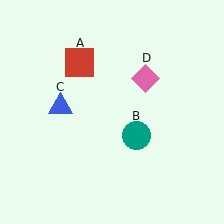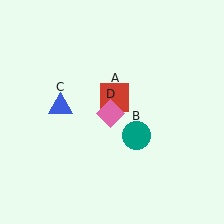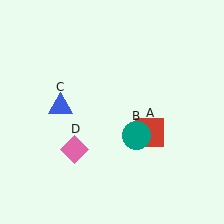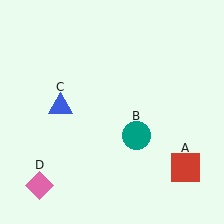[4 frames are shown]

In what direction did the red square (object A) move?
The red square (object A) moved down and to the right.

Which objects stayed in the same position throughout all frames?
Teal circle (object B) and blue triangle (object C) remained stationary.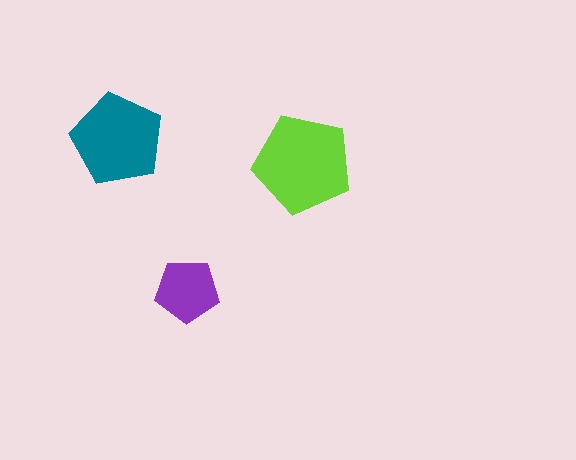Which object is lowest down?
The purple pentagon is bottommost.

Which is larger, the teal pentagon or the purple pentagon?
The teal one.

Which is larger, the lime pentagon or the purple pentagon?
The lime one.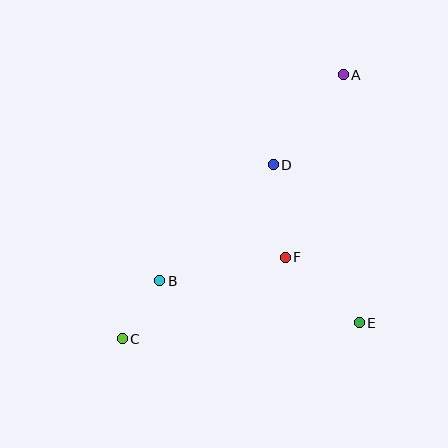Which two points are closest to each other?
Points B and C are closest to each other.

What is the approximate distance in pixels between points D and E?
The distance between D and E is approximately 180 pixels.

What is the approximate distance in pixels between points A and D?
The distance between A and D is approximately 114 pixels.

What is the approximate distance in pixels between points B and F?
The distance between B and F is approximately 127 pixels.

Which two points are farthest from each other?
Points A and C are farthest from each other.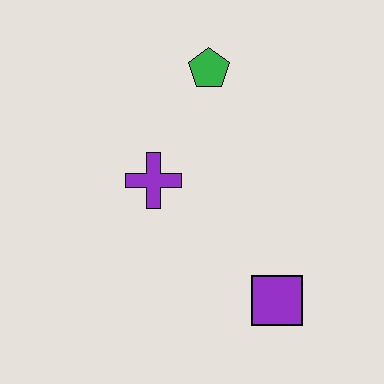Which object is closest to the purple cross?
The green pentagon is closest to the purple cross.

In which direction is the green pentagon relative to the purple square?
The green pentagon is above the purple square.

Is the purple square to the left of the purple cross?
No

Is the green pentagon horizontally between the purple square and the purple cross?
Yes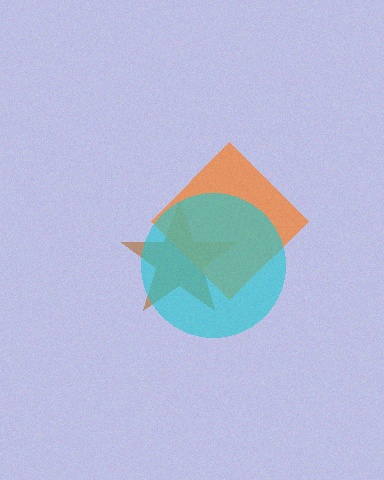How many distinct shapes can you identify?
There are 3 distinct shapes: a brown star, an orange diamond, a cyan circle.